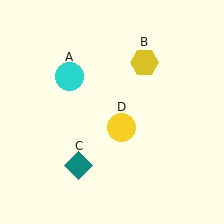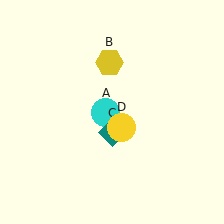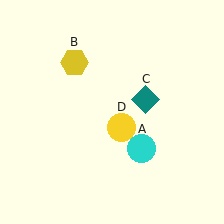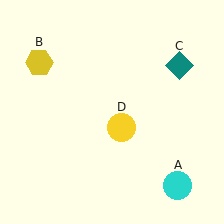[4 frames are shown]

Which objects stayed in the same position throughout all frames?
Yellow circle (object D) remained stationary.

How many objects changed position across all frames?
3 objects changed position: cyan circle (object A), yellow hexagon (object B), teal diamond (object C).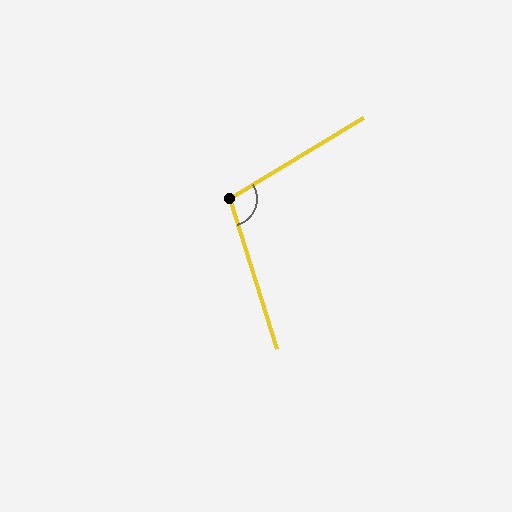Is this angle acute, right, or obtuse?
It is obtuse.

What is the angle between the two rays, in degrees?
Approximately 104 degrees.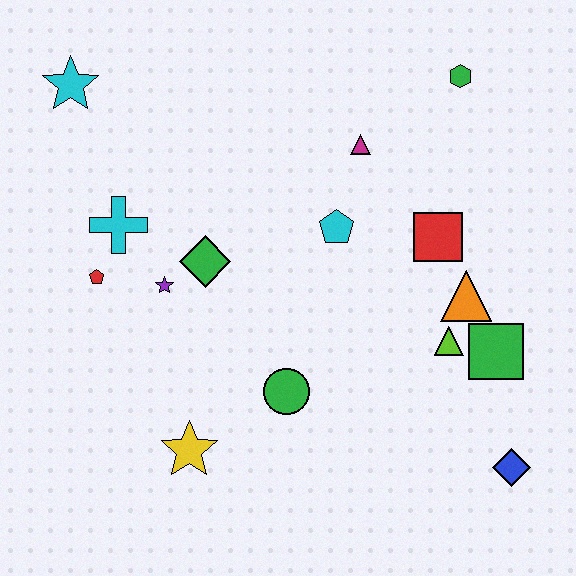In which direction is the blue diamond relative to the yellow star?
The blue diamond is to the right of the yellow star.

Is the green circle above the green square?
No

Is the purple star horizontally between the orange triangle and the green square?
No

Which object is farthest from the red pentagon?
The blue diamond is farthest from the red pentagon.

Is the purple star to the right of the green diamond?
No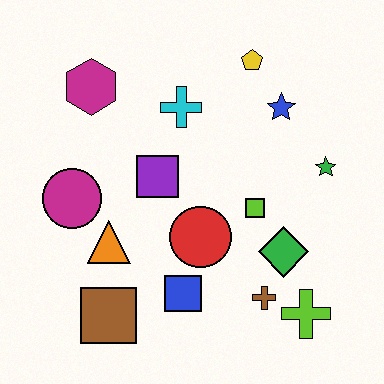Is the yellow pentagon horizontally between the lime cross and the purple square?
Yes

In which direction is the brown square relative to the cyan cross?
The brown square is below the cyan cross.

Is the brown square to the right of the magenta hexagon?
Yes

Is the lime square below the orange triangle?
No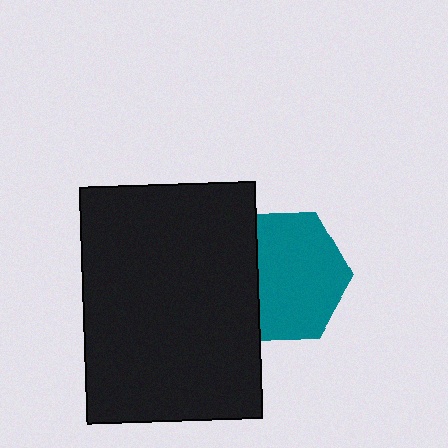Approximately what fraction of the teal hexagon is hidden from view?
Roughly 30% of the teal hexagon is hidden behind the black rectangle.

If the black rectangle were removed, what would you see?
You would see the complete teal hexagon.